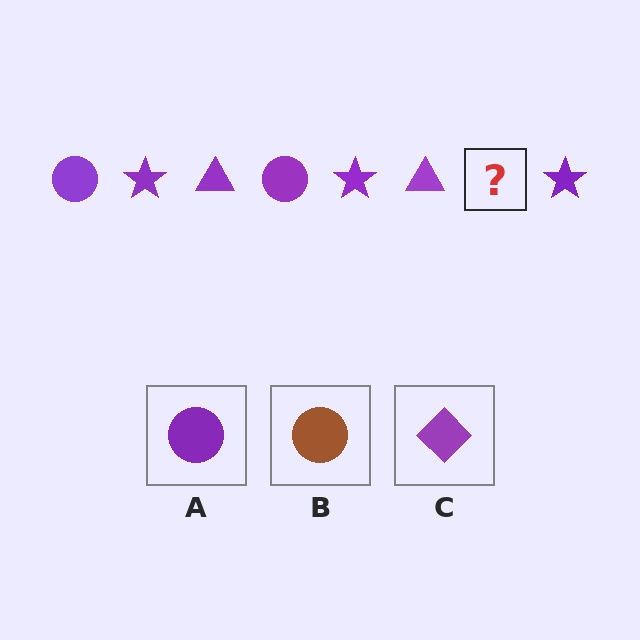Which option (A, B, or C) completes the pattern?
A.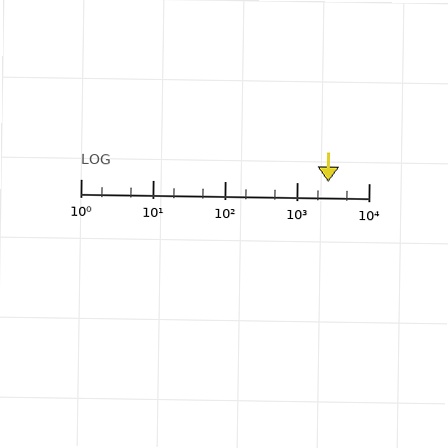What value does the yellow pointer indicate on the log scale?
The pointer indicates approximately 2700.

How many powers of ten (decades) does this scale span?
The scale spans 4 decades, from 1 to 10000.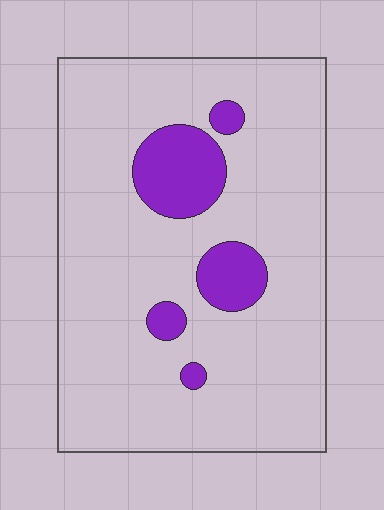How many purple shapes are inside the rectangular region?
5.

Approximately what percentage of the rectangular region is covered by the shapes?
Approximately 15%.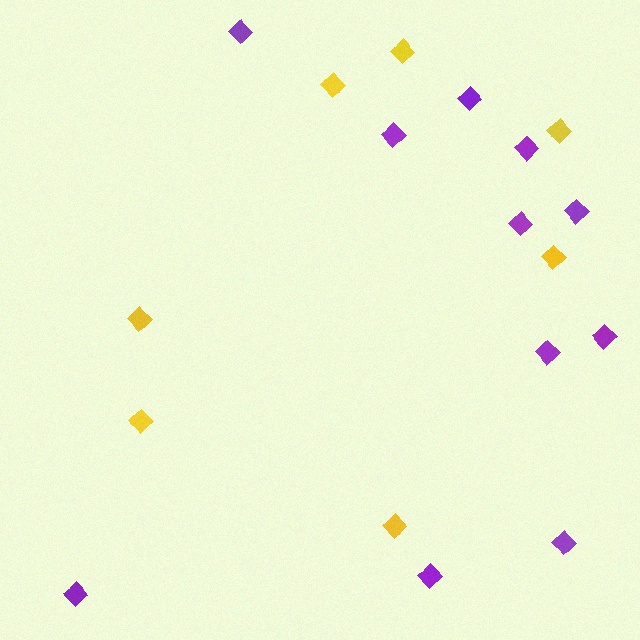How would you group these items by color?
There are 2 groups: one group of purple diamonds (11) and one group of yellow diamonds (7).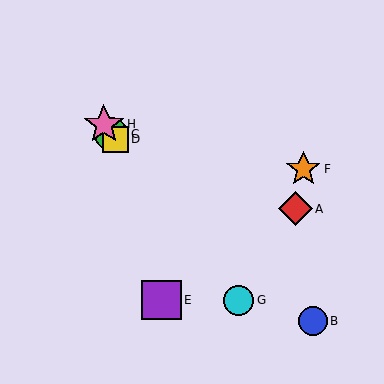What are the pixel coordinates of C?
Object C is at (111, 134).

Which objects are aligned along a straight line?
Objects C, D, G, H are aligned along a straight line.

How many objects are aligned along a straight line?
4 objects (C, D, G, H) are aligned along a straight line.